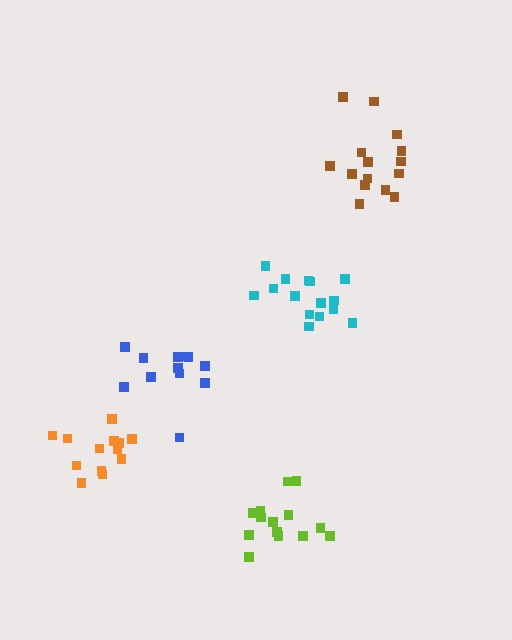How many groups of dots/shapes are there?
There are 5 groups.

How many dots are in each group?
Group 1: 14 dots, Group 2: 13 dots, Group 3: 13 dots, Group 4: 15 dots, Group 5: 15 dots (70 total).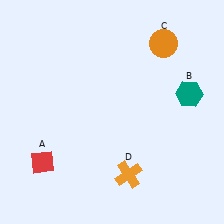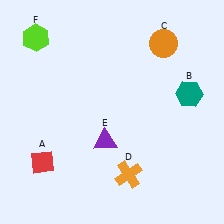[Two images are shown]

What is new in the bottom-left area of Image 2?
A purple triangle (E) was added in the bottom-left area of Image 2.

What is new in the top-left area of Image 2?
A lime hexagon (F) was added in the top-left area of Image 2.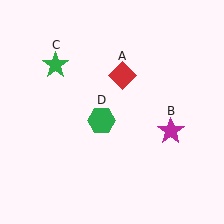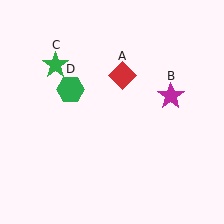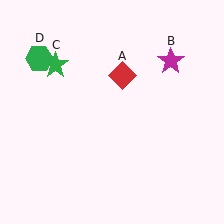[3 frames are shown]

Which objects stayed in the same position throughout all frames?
Red diamond (object A) and green star (object C) remained stationary.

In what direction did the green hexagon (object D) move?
The green hexagon (object D) moved up and to the left.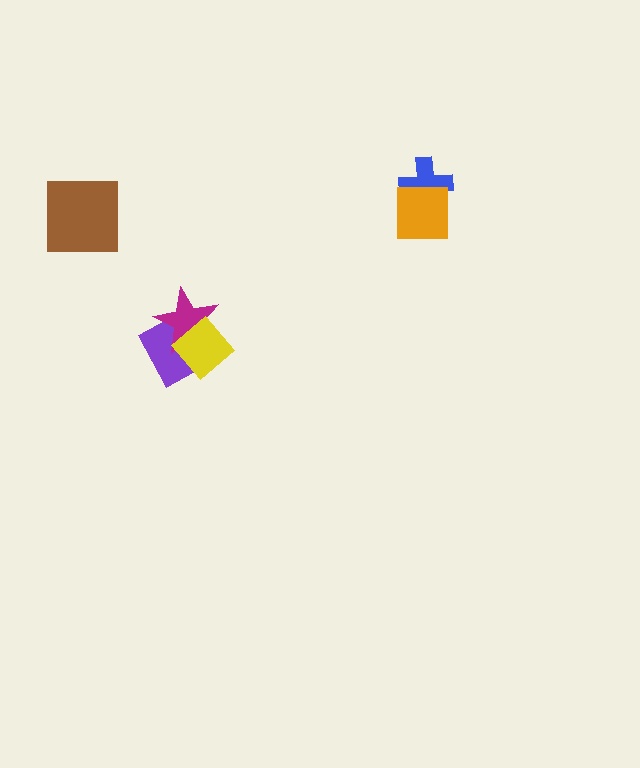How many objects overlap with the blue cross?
1 object overlaps with the blue cross.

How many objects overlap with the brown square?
0 objects overlap with the brown square.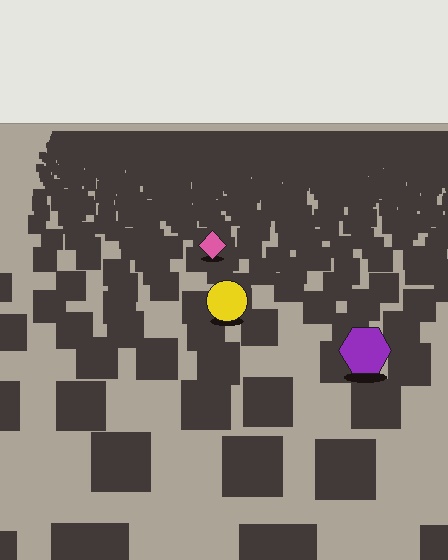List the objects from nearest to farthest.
From nearest to farthest: the purple hexagon, the yellow circle, the pink diamond.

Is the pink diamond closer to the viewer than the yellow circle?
No. The yellow circle is closer — you can tell from the texture gradient: the ground texture is coarser near it.